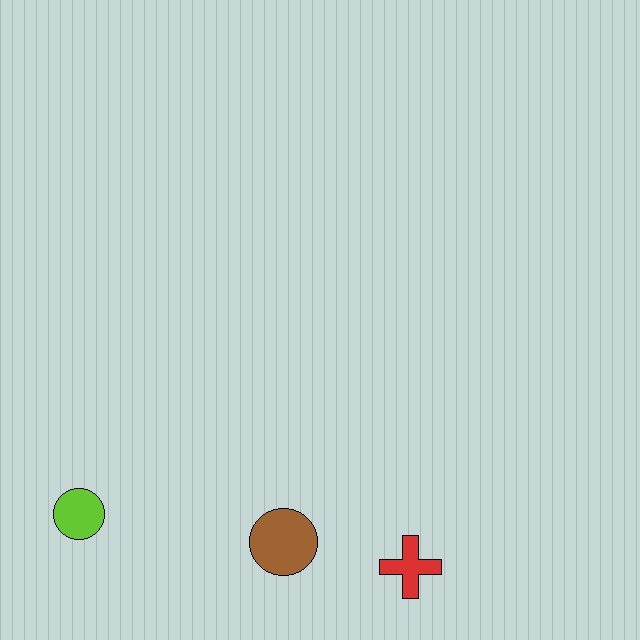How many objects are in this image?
There are 3 objects.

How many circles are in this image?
There are 2 circles.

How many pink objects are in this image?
There are no pink objects.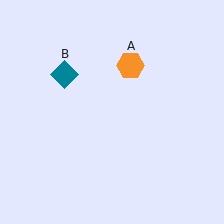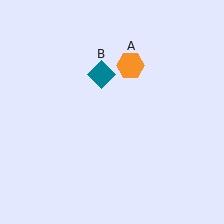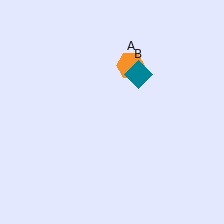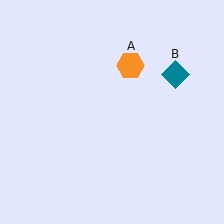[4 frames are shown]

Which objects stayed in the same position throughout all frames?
Orange hexagon (object A) remained stationary.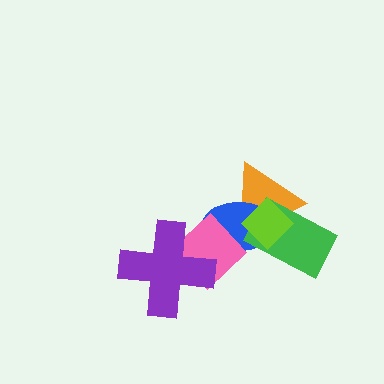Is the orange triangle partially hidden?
Yes, it is partially covered by another shape.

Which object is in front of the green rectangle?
The lime diamond is in front of the green rectangle.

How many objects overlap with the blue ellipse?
4 objects overlap with the blue ellipse.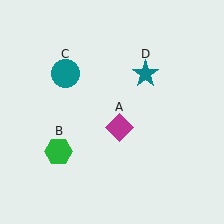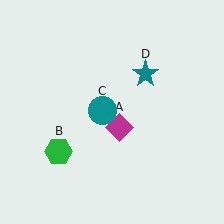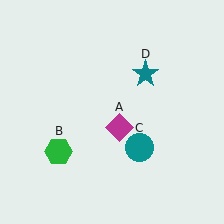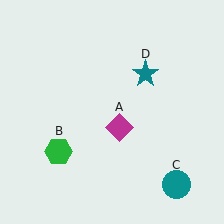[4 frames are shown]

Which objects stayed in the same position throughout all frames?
Magenta diamond (object A) and green hexagon (object B) and teal star (object D) remained stationary.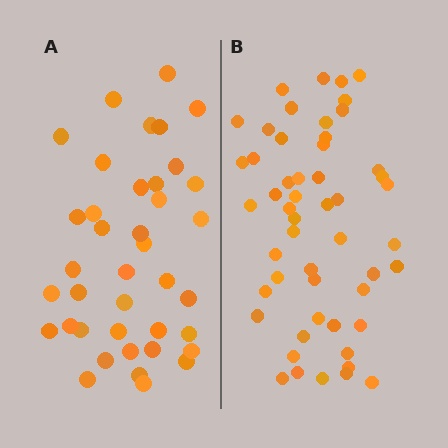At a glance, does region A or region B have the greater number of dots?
Region B (the right region) has more dots.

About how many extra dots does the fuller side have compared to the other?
Region B has approximately 15 more dots than region A.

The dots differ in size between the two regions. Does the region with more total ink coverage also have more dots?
No. Region A has more total ink coverage because its dots are larger, but region B actually contains more individual dots. Total area can be misleading — the number of items is what matters here.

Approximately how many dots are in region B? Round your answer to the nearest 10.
About 50 dots. (The exact count is 52, which rounds to 50.)